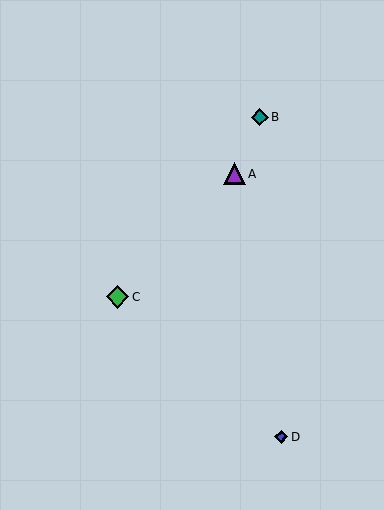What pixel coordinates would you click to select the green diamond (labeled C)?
Click at (118, 297) to select the green diamond C.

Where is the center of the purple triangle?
The center of the purple triangle is at (234, 174).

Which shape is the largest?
The green diamond (labeled C) is the largest.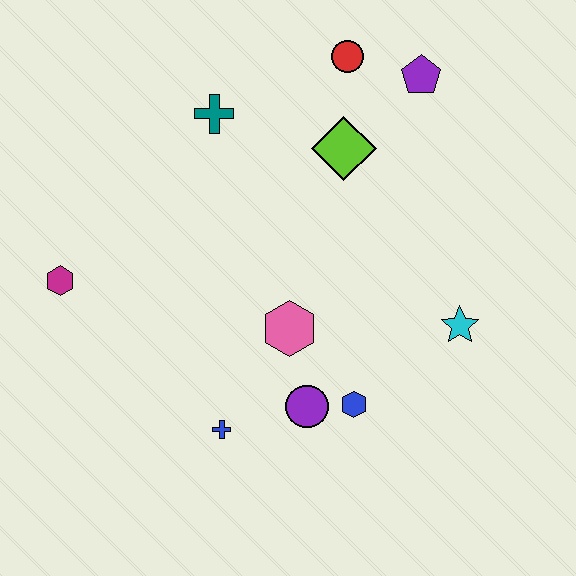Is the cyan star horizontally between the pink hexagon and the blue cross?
No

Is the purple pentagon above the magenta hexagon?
Yes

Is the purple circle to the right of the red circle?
No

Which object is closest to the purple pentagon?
The red circle is closest to the purple pentagon.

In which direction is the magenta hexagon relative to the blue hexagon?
The magenta hexagon is to the left of the blue hexagon.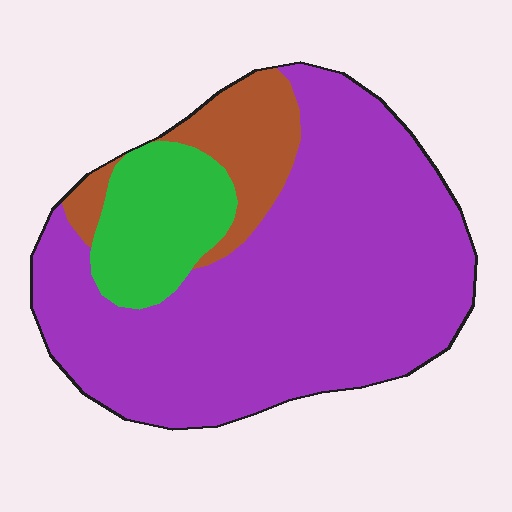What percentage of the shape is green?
Green covers about 15% of the shape.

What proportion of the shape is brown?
Brown takes up about one eighth (1/8) of the shape.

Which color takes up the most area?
Purple, at roughly 70%.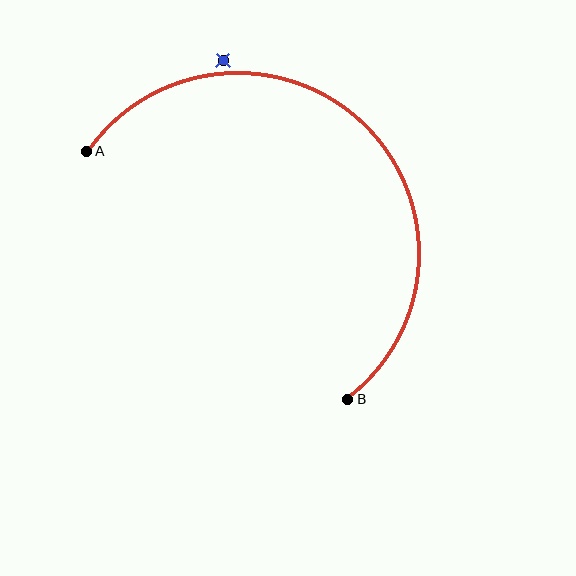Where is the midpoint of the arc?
The arc midpoint is the point on the curve farthest from the straight line joining A and B. It sits above and to the right of that line.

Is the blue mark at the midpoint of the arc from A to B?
No — the blue mark does not lie on the arc at all. It sits slightly outside the curve.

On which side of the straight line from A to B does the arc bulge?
The arc bulges above and to the right of the straight line connecting A and B.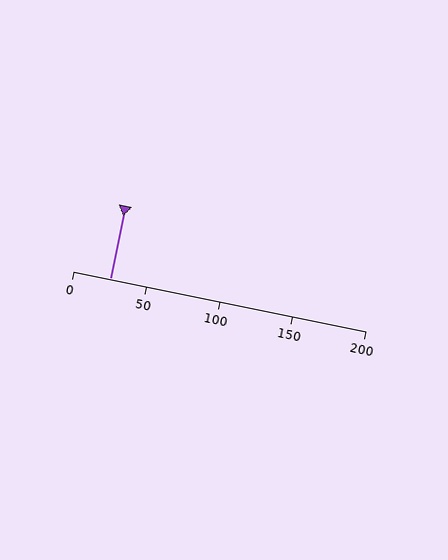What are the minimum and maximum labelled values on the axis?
The axis runs from 0 to 200.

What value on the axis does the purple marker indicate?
The marker indicates approximately 25.